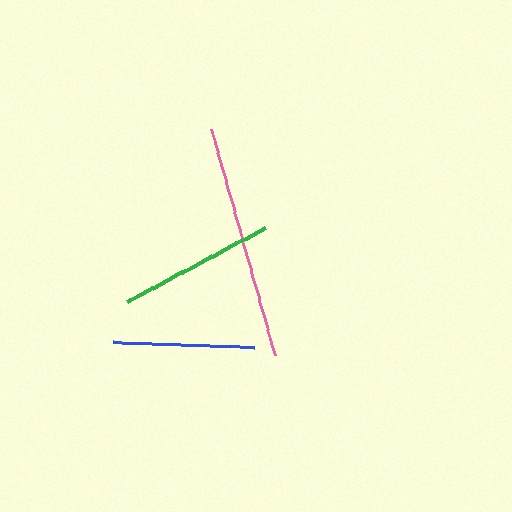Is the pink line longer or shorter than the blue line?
The pink line is longer than the blue line.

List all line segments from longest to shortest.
From longest to shortest: pink, green, blue.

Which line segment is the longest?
The pink line is the longest at approximately 234 pixels.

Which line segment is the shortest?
The blue line is the shortest at approximately 141 pixels.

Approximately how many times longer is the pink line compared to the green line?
The pink line is approximately 1.5 times the length of the green line.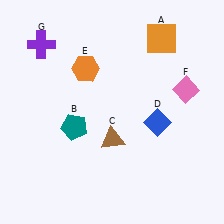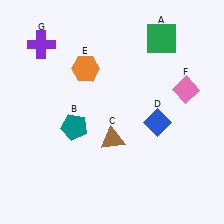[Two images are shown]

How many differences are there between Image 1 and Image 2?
There is 1 difference between the two images.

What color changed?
The square (A) changed from orange in Image 1 to green in Image 2.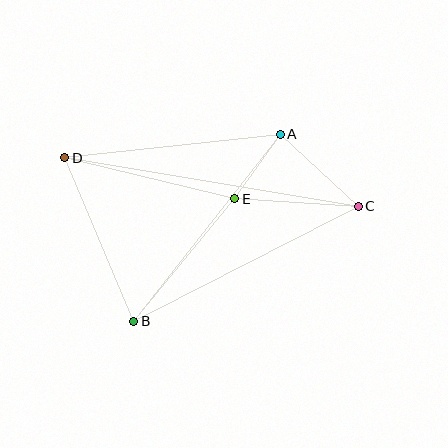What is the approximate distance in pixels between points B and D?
The distance between B and D is approximately 177 pixels.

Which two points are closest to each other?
Points A and E are closest to each other.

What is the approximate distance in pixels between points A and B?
The distance between A and B is approximately 237 pixels.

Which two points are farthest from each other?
Points C and D are farthest from each other.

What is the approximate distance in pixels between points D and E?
The distance between D and E is approximately 175 pixels.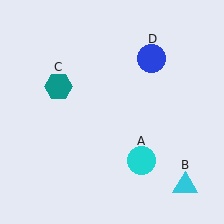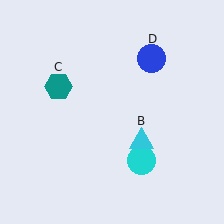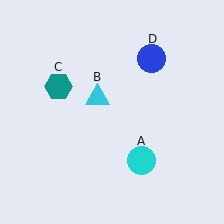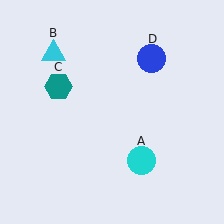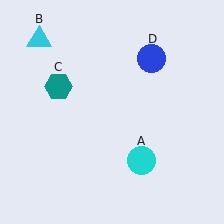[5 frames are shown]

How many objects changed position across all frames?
1 object changed position: cyan triangle (object B).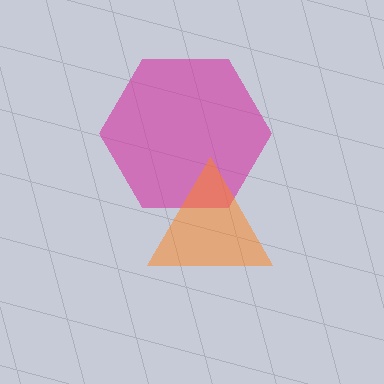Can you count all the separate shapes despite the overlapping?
Yes, there are 2 separate shapes.